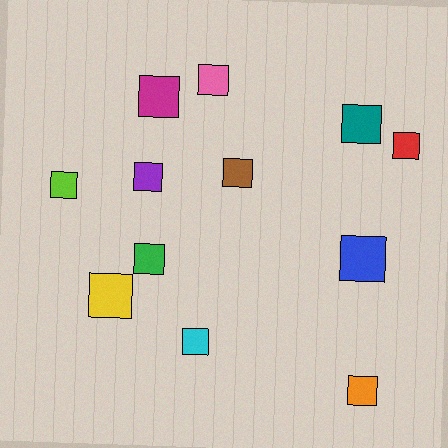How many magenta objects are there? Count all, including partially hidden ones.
There is 1 magenta object.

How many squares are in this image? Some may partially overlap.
There are 12 squares.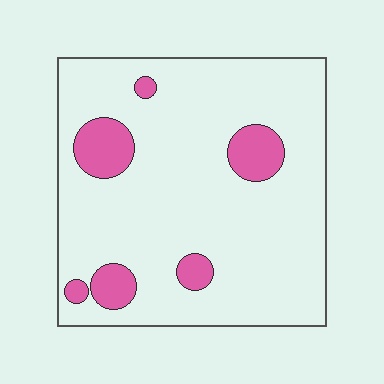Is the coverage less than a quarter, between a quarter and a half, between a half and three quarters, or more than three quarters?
Less than a quarter.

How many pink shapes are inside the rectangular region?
6.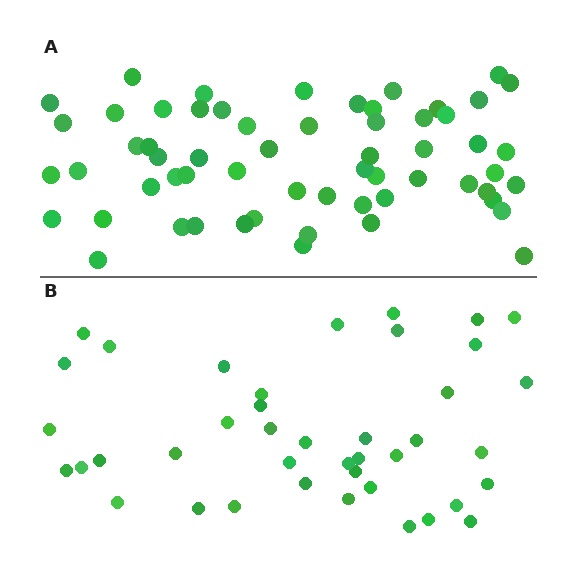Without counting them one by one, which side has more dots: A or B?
Region A (the top region) has more dots.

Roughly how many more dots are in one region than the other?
Region A has approximately 20 more dots than region B.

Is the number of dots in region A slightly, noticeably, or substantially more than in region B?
Region A has substantially more. The ratio is roughly 1.5 to 1.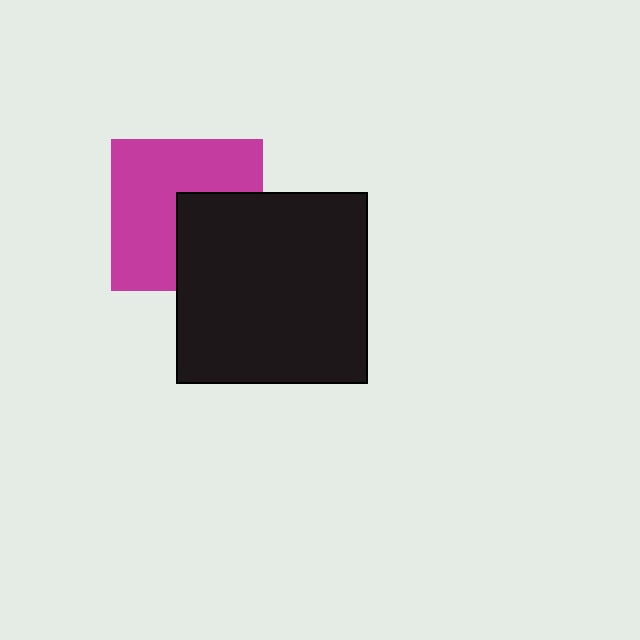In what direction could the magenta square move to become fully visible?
The magenta square could move toward the upper-left. That would shift it out from behind the black square entirely.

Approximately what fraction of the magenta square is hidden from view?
Roughly 38% of the magenta square is hidden behind the black square.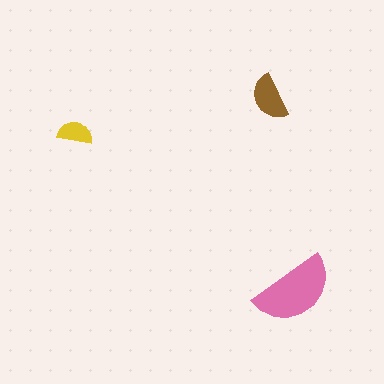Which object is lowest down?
The pink semicircle is bottommost.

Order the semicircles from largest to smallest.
the pink one, the brown one, the yellow one.